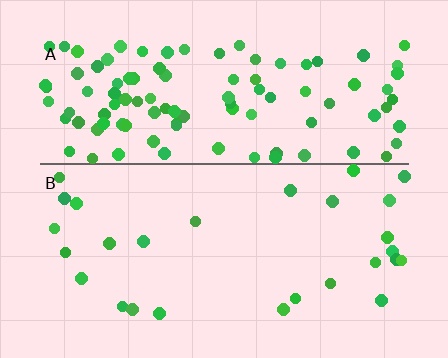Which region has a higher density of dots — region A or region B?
A (the top).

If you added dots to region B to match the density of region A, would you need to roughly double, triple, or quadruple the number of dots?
Approximately quadruple.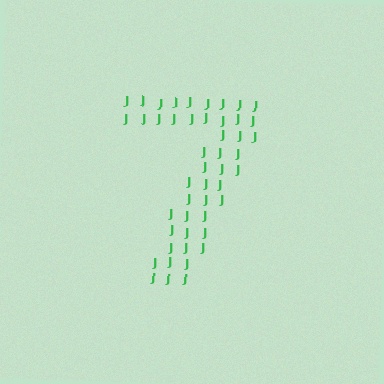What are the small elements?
The small elements are letter J's.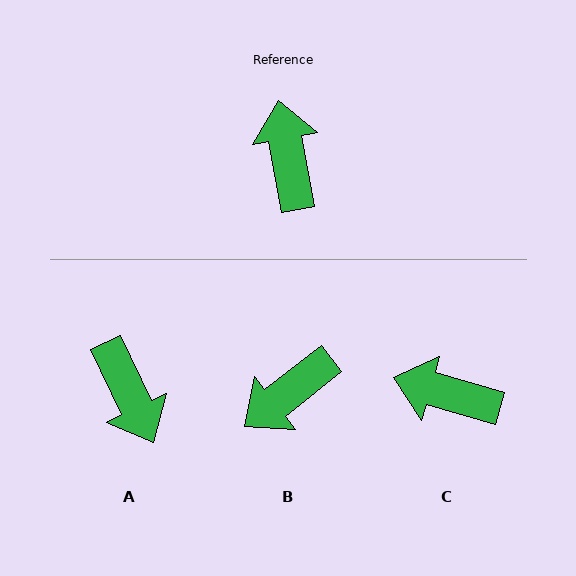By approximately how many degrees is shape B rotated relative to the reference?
Approximately 118 degrees counter-clockwise.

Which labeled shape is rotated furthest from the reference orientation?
A, about 165 degrees away.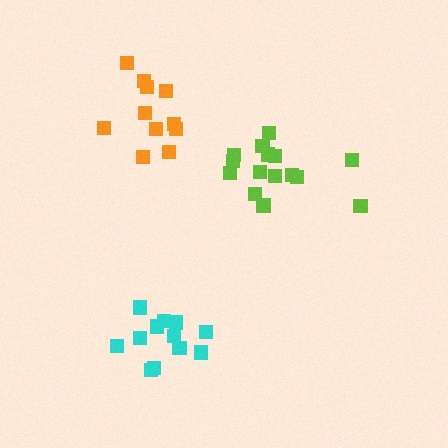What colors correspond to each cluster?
The clusters are colored: lime, cyan, orange.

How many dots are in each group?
Group 1: 15 dots, Group 2: 13 dots, Group 3: 11 dots (39 total).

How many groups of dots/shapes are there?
There are 3 groups.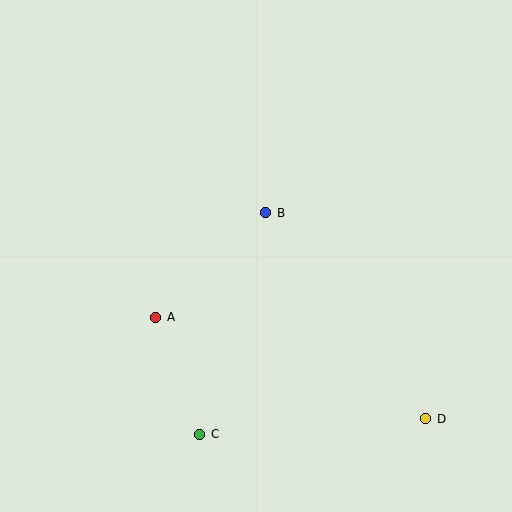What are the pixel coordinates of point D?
Point D is at (426, 419).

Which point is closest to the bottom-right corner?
Point D is closest to the bottom-right corner.